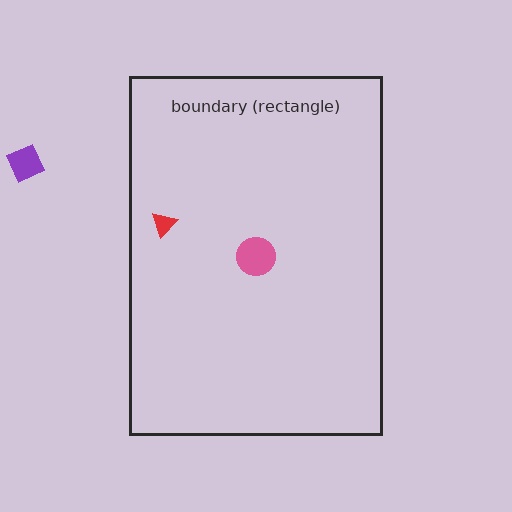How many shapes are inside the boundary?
2 inside, 1 outside.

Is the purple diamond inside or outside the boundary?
Outside.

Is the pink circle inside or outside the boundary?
Inside.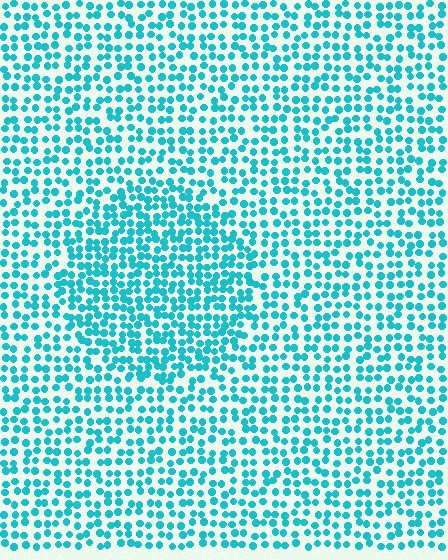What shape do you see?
I see a circle.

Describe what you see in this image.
The image contains small cyan elements arranged at two different densities. A circle-shaped region is visible where the elements are more densely packed than the surrounding area.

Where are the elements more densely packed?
The elements are more densely packed inside the circle boundary.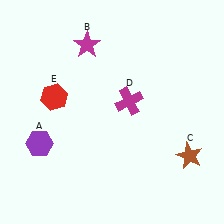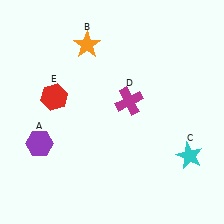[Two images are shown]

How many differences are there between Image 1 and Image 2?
There are 2 differences between the two images.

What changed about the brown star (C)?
In Image 1, C is brown. In Image 2, it changed to cyan.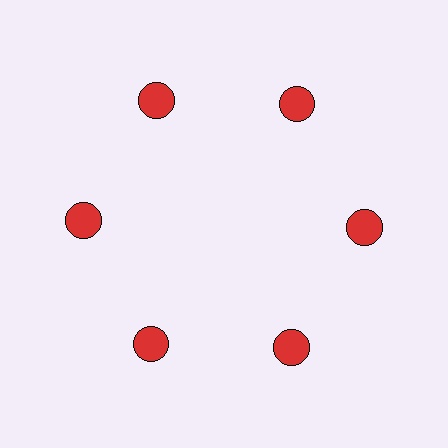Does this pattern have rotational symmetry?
Yes, this pattern has 6-fold rotational symmetry. It looks the same after rotating 60 degrees around the center.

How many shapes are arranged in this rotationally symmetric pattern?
There are 6 shapes, arranged in 6 groups of 1.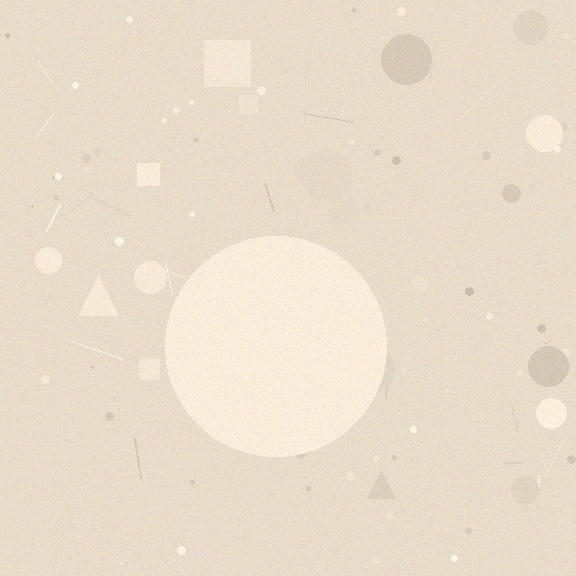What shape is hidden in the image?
A circle is hidden in the image.